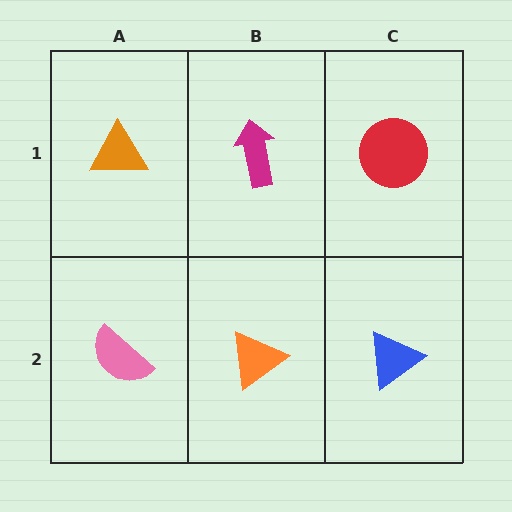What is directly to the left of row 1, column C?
A magenta arrow.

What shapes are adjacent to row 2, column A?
An orange triangle (row 1, column A), an orange triangle (row 2, column B).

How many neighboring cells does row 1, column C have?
2.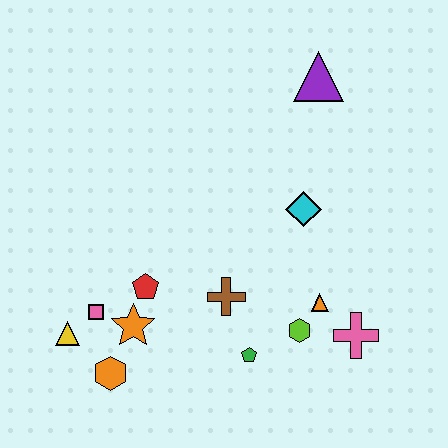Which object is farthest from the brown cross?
The purple triangle is farthest from the brown cross.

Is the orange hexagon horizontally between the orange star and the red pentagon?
No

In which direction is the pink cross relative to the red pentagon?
The pink cross is to the right of the red pentagon.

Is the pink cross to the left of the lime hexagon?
No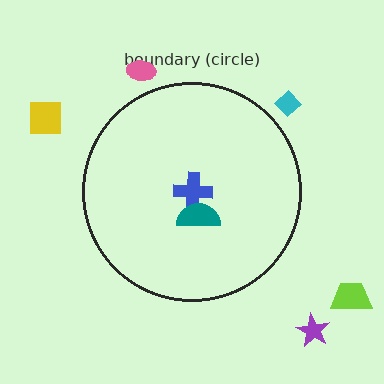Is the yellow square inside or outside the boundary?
Outside.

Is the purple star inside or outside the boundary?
Outside.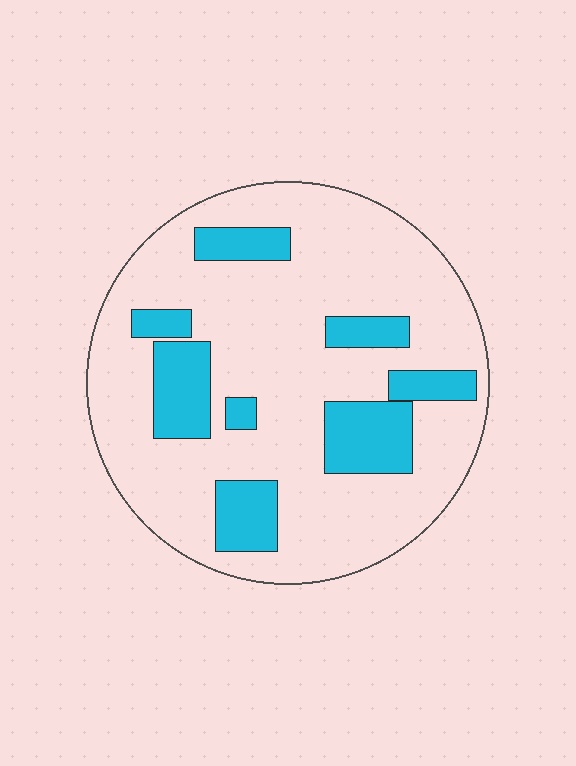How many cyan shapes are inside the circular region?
8.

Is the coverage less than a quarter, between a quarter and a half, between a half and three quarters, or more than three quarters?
Less than a quarter.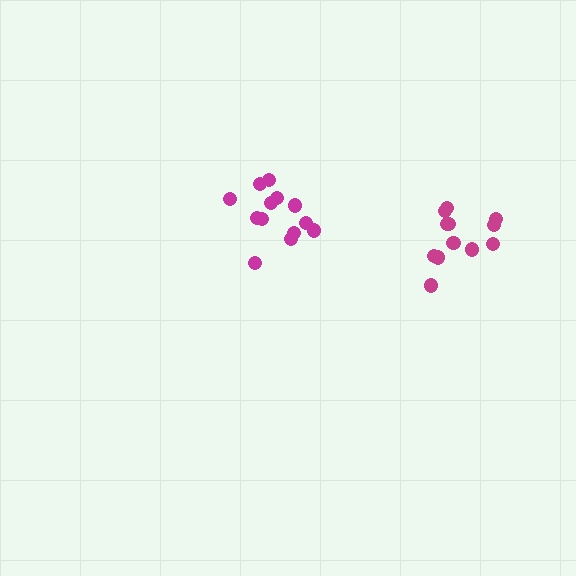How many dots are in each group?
Group 1: 13 dots, Group 2: 12 dots (25 total).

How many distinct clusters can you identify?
There are 2 distinct clusters.